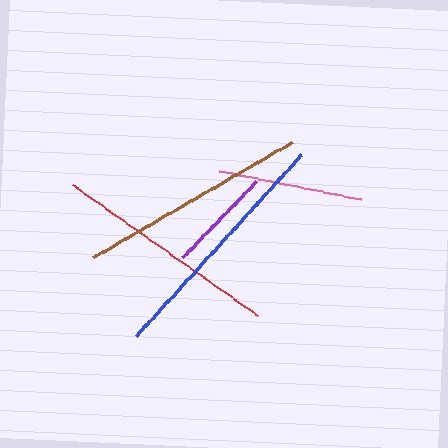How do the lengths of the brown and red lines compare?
The brown and red lines are approximately the same length.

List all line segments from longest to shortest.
From longest to shortest: blue, brown, red, pink, purple.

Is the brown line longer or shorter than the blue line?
The blue line is longer than the brown line.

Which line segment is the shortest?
The purple line is the shortest at approximately 105 pixels.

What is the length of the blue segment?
The blue segment is approximately 246 pixels long.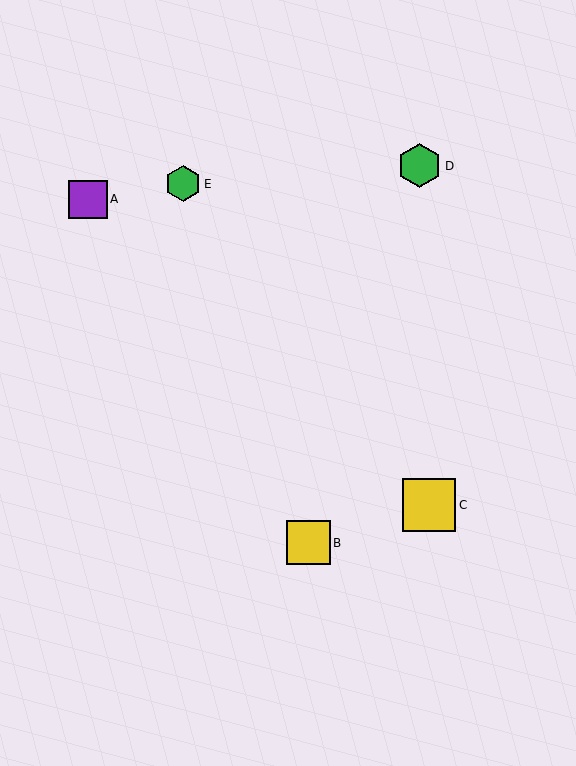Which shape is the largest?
The yellow square (labeled C) is the largest.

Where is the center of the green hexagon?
The center of the green hexagon is at (183, 184).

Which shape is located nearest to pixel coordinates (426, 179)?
The green hexagon (labeled D) at (420, 166) is nearest to that location.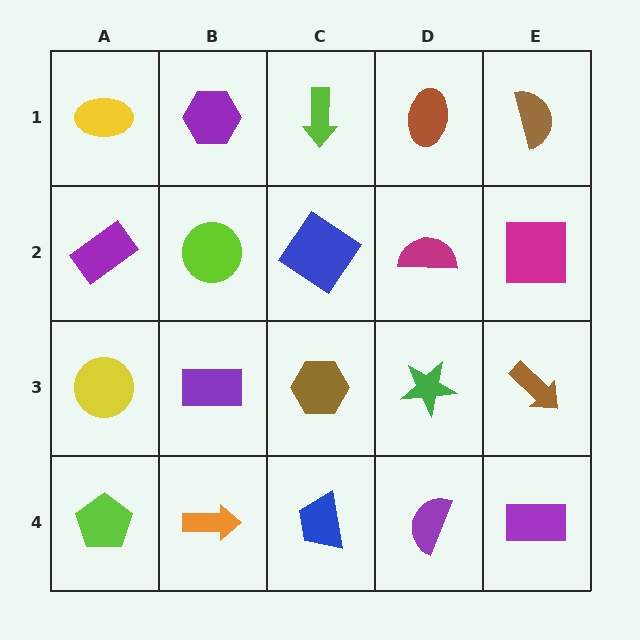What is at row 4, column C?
A blue trapezoid.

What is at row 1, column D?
A brown ellipse.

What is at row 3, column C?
A brown hexagon.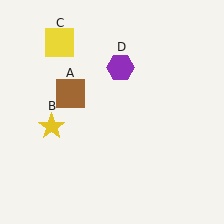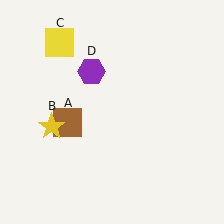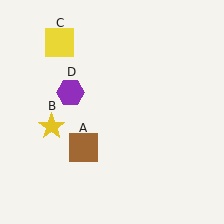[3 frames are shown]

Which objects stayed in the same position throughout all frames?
Yellow star (object B) and yellow square (object C) remained stationary.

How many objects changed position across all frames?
2 objects changed position: brown square (object A), purple hexagon (object D).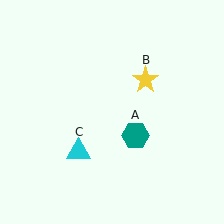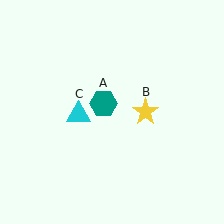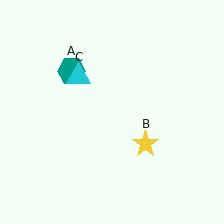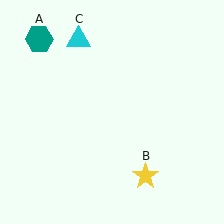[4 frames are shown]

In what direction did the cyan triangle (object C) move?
The cyan triangle (object C) moved up.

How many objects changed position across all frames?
3 objects changed position: teal hexagon (object A), yellow star (object B), cyan triangle (object C).